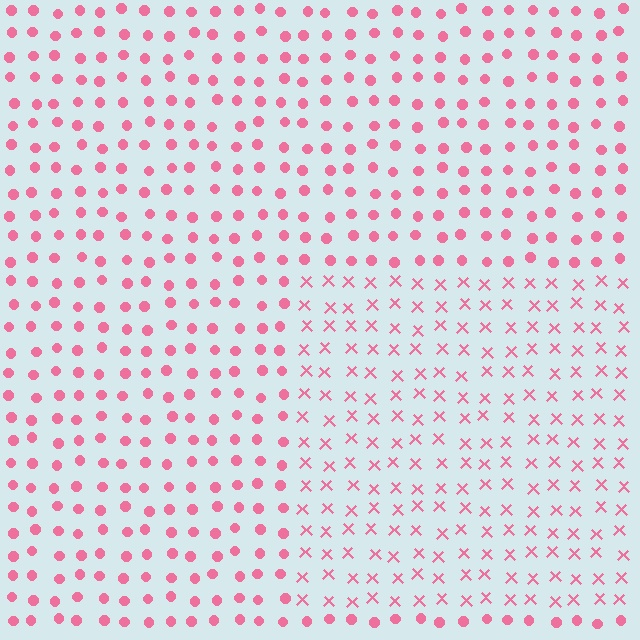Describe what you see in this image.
The image is filled with small pink elements arranged in a uniform grid. A rectangle-shaped region contains X marks, while the surrounding area contains circles. The boundary is defined purely by the change in element shape.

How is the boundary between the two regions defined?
The boundary is defined by a change in element shape: X marks inside vs. circles outside. All elements share the same color and spacing.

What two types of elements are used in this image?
The image uses X marks inside the rectangle region and circles outside it.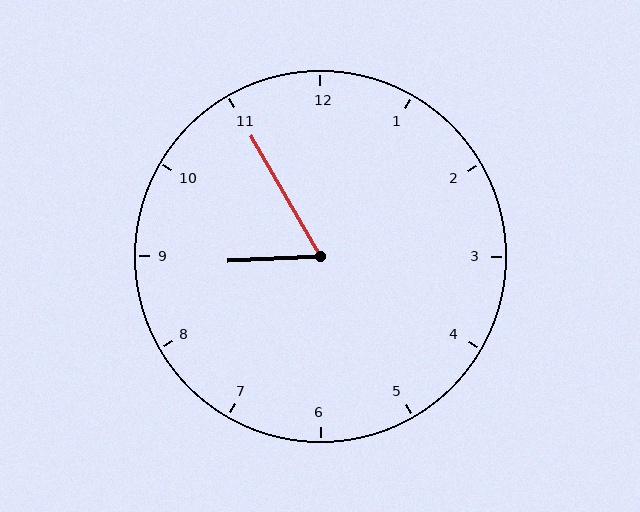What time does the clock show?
8:55.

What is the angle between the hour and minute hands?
Approximately 62 degrees.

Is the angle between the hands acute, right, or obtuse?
It is acute.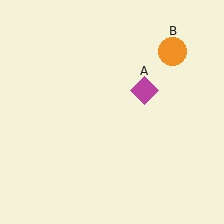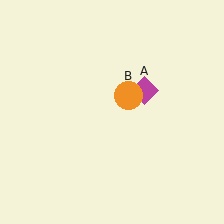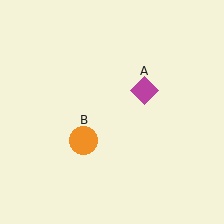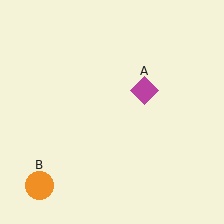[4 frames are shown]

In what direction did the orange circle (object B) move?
The orange circle (object B) moved down and to the left.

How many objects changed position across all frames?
1 object changed position: orange circle (object B).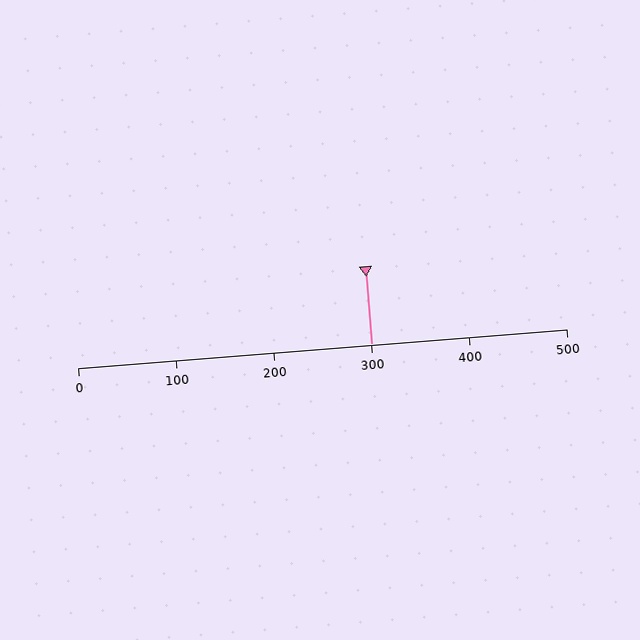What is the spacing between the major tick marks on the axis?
The major ticks are spaced 100 apart.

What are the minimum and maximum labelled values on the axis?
The axis runs from 0 to 500.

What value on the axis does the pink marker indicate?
The marker indicates approximately 300.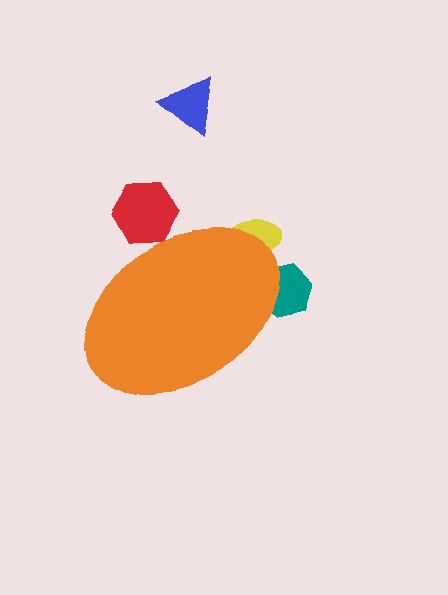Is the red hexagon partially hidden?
Yes, the red hexagon is partially hidden behind the orange ellipse.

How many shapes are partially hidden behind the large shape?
3 shapes are partially hidden.